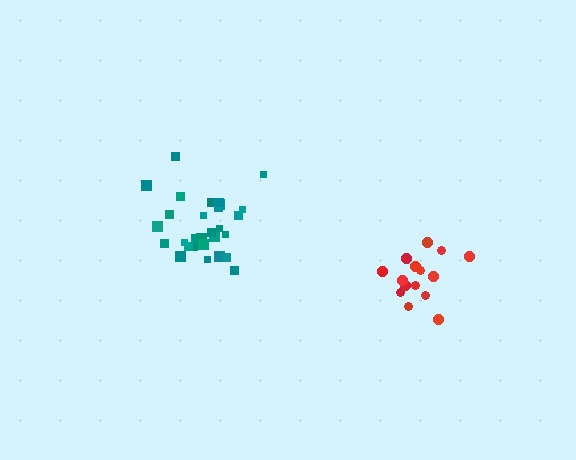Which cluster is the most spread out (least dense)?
Red.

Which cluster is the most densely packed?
Teal.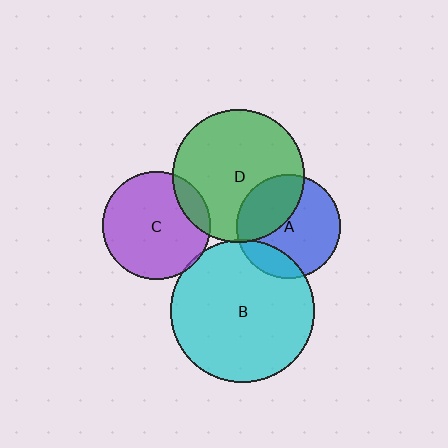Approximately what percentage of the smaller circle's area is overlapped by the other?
Approximately 15%.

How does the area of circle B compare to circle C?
Approximately 1.8 times.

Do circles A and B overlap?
Yes.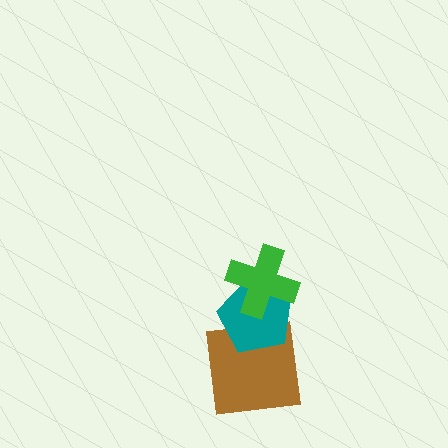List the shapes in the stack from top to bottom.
From top to bottom: the green cross, the teal pentagon, the brown square.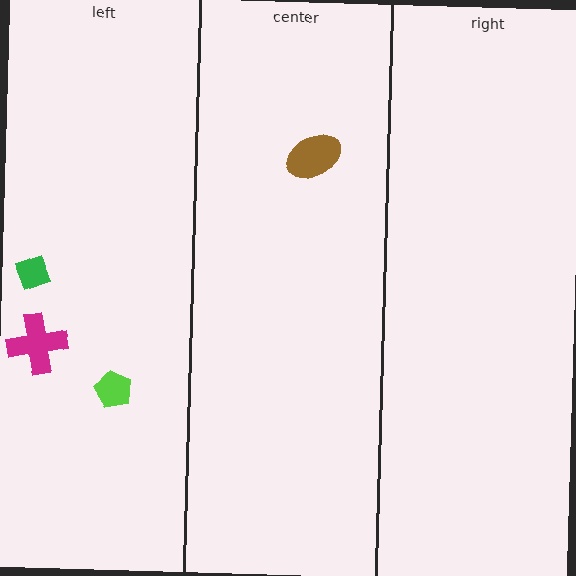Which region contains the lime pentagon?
The left region.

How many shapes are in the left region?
3.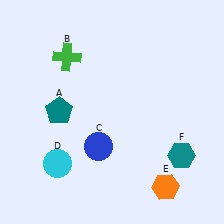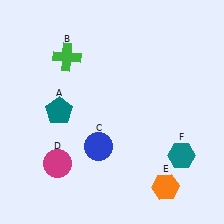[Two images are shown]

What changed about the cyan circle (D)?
In Image 1, D is cyan. In Image 2, it changed to magenta.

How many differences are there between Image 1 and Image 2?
There is 1 difference between the two images.